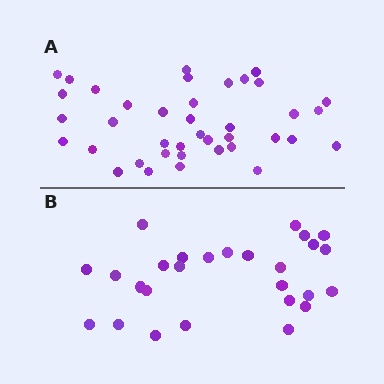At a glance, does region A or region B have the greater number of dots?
Region A (the top region) has more dots.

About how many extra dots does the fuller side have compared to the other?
Region A has roughly 12 or so more dots than region B.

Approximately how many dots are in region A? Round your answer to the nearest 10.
About 40 dots. (The exact count is 39, which rounds to 40.)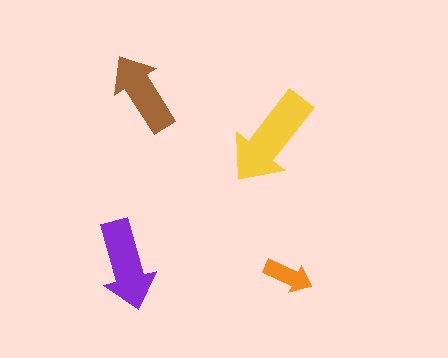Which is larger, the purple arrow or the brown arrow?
The purple one.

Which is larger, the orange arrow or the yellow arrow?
The yellow one.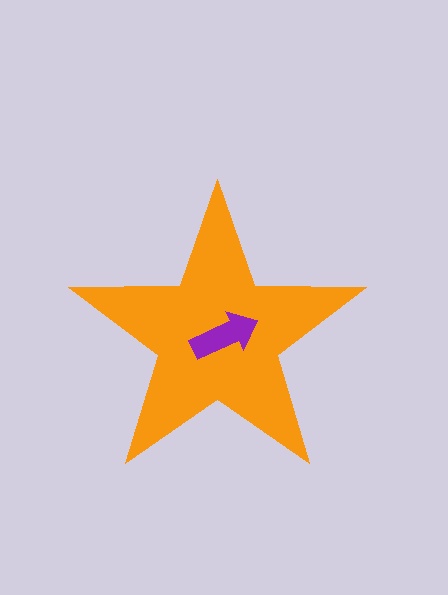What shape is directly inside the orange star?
The purple arrow.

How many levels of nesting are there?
2.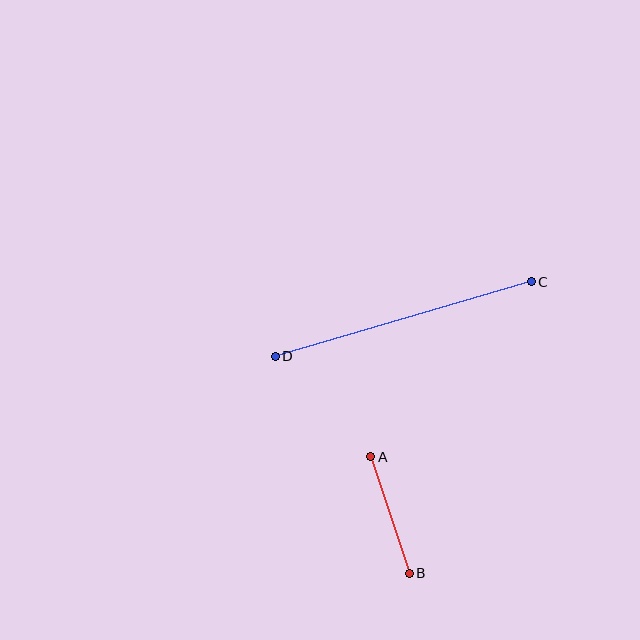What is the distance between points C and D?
The distance is approximately 267 pixels.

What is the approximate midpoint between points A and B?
The midpoint is at approximately (390, 515) pixels.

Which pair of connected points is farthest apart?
Points C and D are farthest apart.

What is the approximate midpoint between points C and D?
The midpoint is at approximately (403, 319) pixels.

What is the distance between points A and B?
The distance is approximately 123 pixels.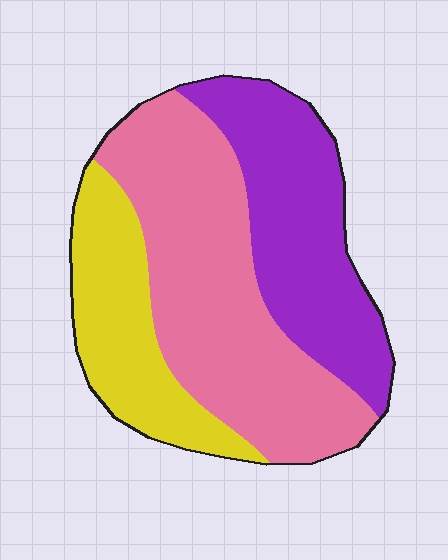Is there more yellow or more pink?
Pink.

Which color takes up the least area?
Yellow, at roughly 25%.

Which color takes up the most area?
Pink, at roughly 45%.